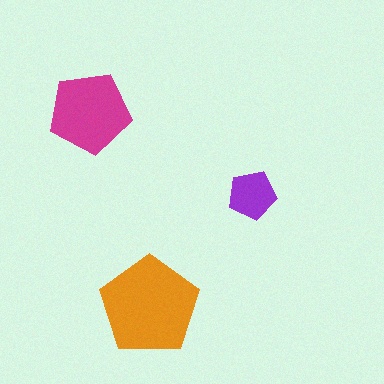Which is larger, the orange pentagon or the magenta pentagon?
The orange one.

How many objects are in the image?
There are 3 objects in the image.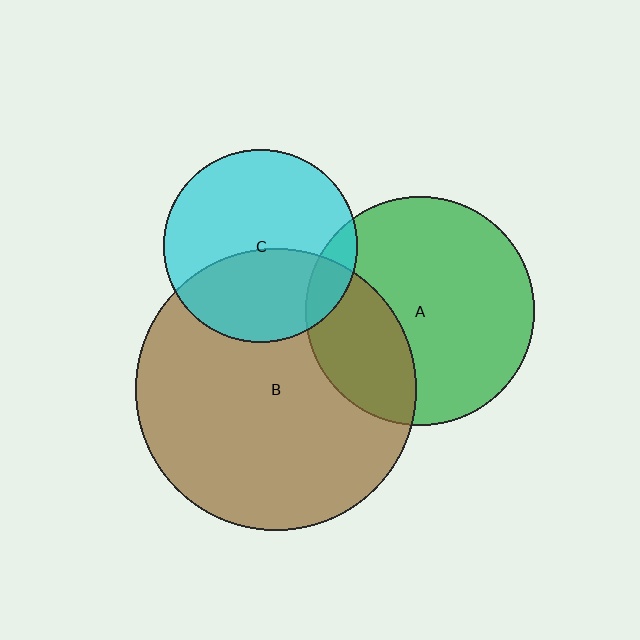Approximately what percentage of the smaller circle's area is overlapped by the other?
Approximately 40%.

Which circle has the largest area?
Circle B (brown).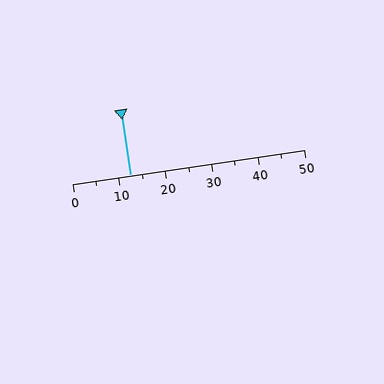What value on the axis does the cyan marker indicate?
The marker indicates approximately 12.5.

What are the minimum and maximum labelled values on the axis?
The axis runs from 0 to 50.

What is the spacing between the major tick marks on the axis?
The major ticks are spaced 10 apart.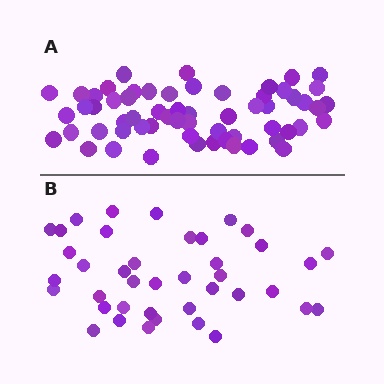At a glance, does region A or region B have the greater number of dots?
Region A (the top region) has more dots.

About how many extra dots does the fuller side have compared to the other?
Region A has approximately 20 more dots than region B.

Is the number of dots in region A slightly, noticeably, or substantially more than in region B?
Region A has substantially more. The ratio is roughly 1.5 to 1.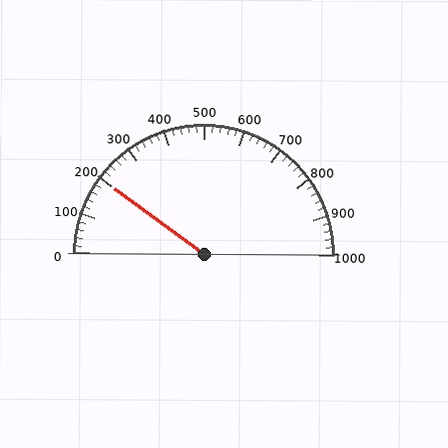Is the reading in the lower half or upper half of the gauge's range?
The reading is in the lower half of the range (0 to 1000).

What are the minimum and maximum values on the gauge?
The gauge ranges from 0 to 1000.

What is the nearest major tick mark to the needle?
The nearest major tick mark is 200.